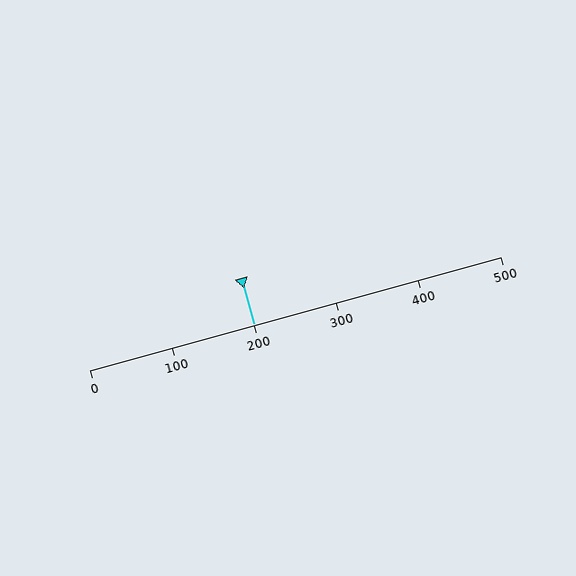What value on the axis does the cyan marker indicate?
The marker indicates approximately 200.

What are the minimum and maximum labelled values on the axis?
The axis runs from 0 to 500.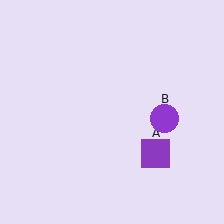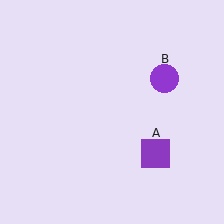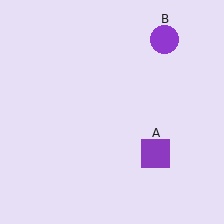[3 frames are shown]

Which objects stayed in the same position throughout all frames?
Purple square (object A) remained stationary.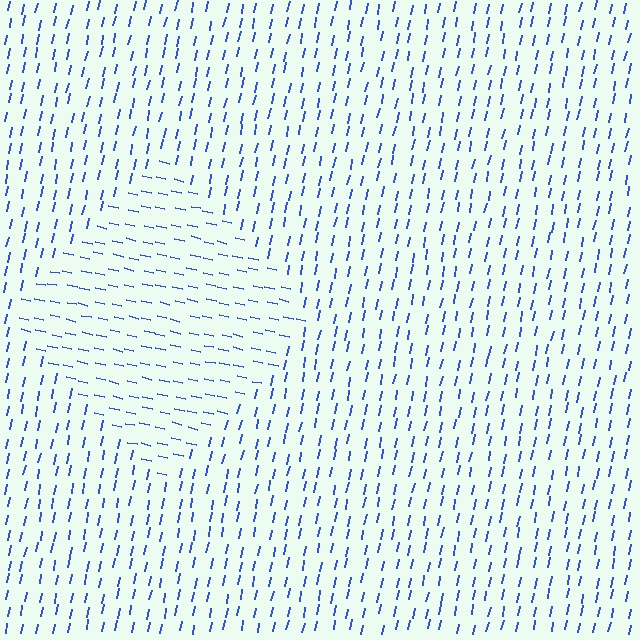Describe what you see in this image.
The image is filled with small blue line segments. A diamond region in the image has lines oriented differently from the surrounding lines, creating a visible texture boundary.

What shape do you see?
I see a diamond.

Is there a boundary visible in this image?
Yes, there is a texture boundary formed by a change in line orientation.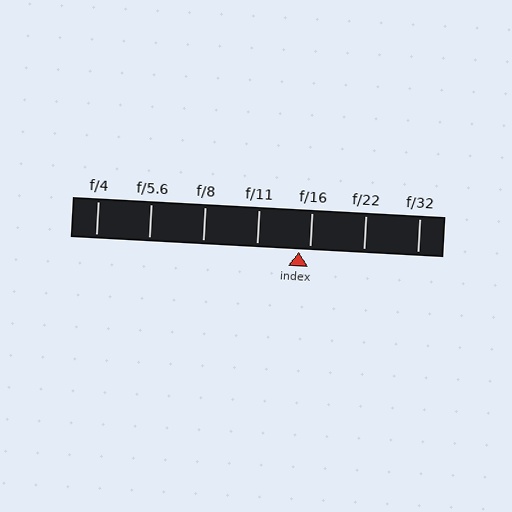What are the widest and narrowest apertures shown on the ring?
The widest aperture shown is f/4 and the narrowest is f/32.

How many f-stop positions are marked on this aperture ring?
There are 7 f-stop positions marked.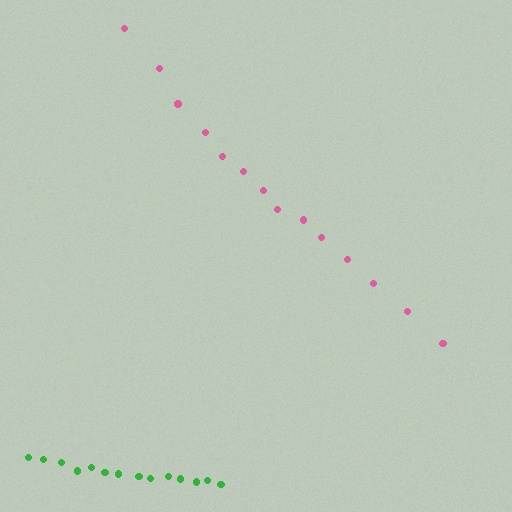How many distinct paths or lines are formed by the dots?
There are 2 distinct paths.